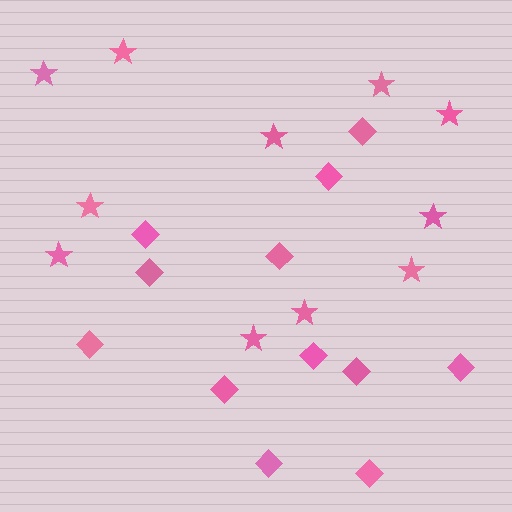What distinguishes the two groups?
There are 2 groups: one group of stars (11) and one group of diamonds (12).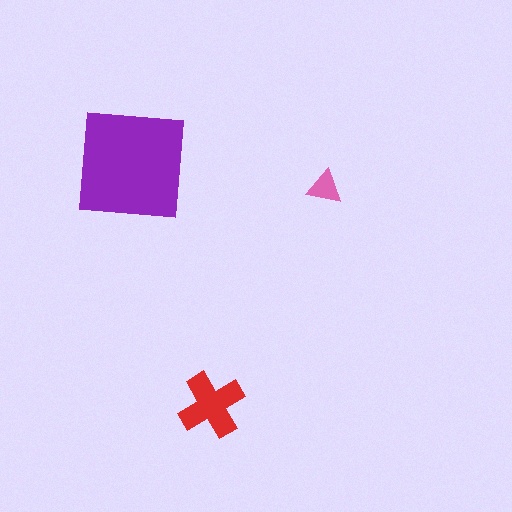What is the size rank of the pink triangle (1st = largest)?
3rd.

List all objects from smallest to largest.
The pink triangle, the red cross, the purple square.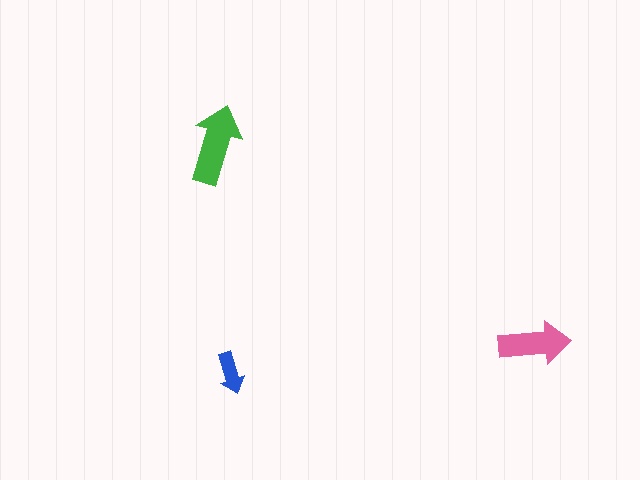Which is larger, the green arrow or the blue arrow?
The green one.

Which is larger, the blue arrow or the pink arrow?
The pink one.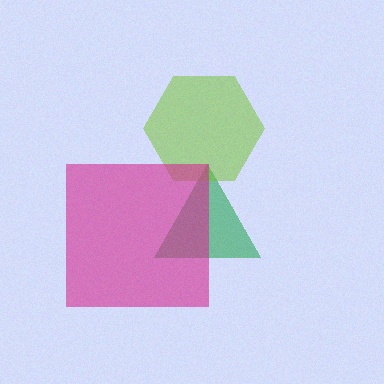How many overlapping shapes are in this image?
There are 3 overlapping shapes in the image.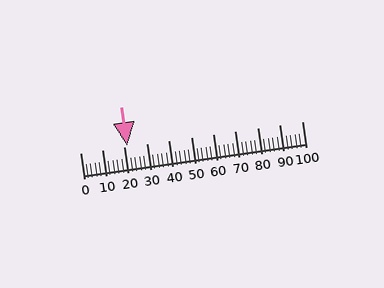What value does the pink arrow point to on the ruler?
The pink arrow points to approximately 21.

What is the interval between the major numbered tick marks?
The major tick marks are spaced 10 units apart.